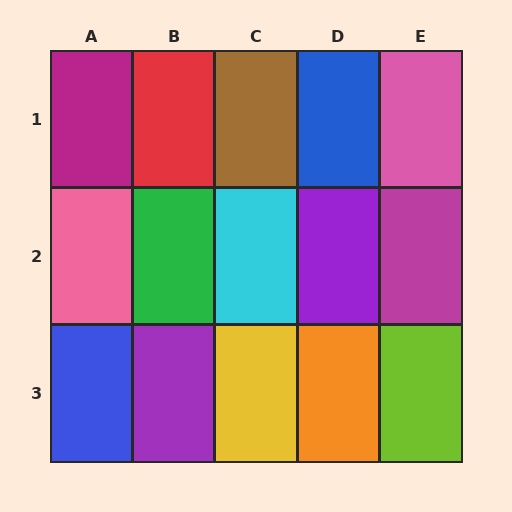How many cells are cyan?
1 cell is cyan.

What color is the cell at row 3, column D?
Orange.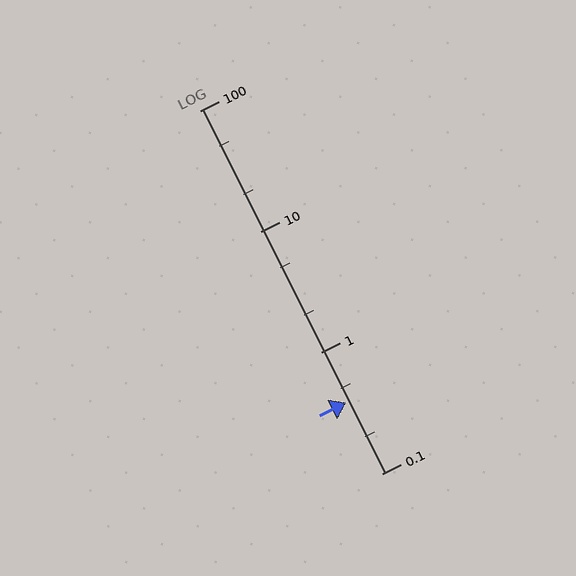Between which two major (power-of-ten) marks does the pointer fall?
The pointer is between 0.1 and 1.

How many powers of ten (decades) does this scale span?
The scale spans 3 decades, from 0.1 to 100.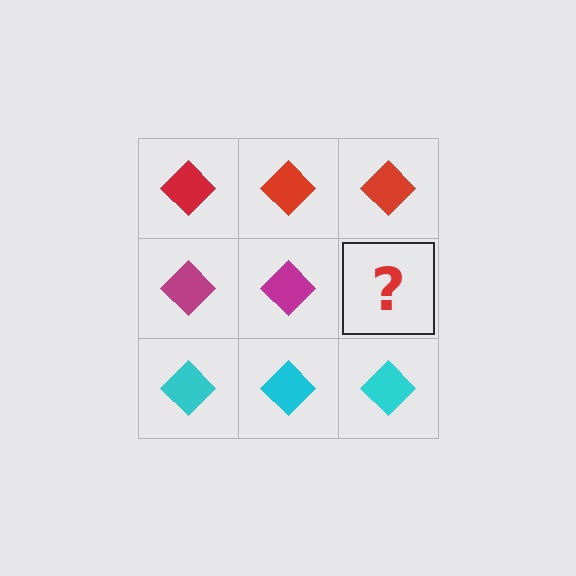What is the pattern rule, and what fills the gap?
The rule is that each row has a consistent color. The gap should be filled with a magenta diamond.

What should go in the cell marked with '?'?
The missing cell should contain a magenta diamond.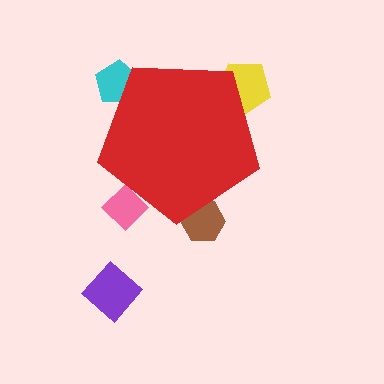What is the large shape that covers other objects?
A red pentagon.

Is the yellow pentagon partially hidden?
Yes, the yellow pentagon is partially hidden behind the red pentagon.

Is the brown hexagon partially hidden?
Yes, the brown hexagon is partially hidden behind the red pentagon.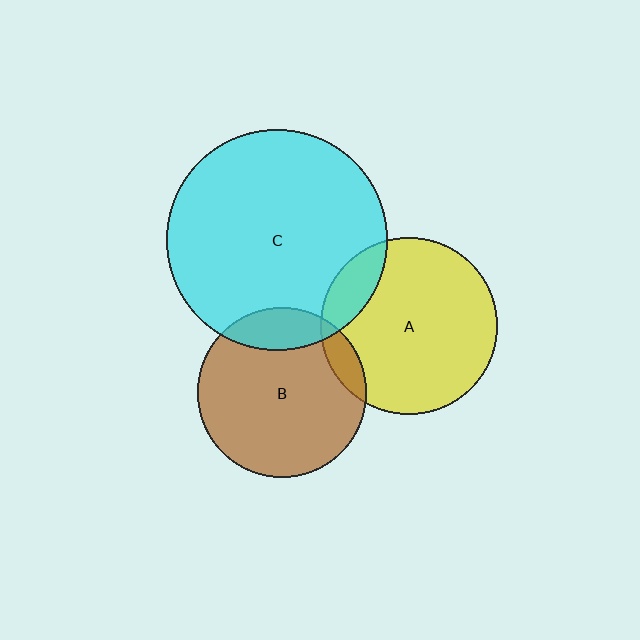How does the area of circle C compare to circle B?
Approximately 1.7 times.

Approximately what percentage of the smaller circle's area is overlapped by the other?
Approximately 15%.